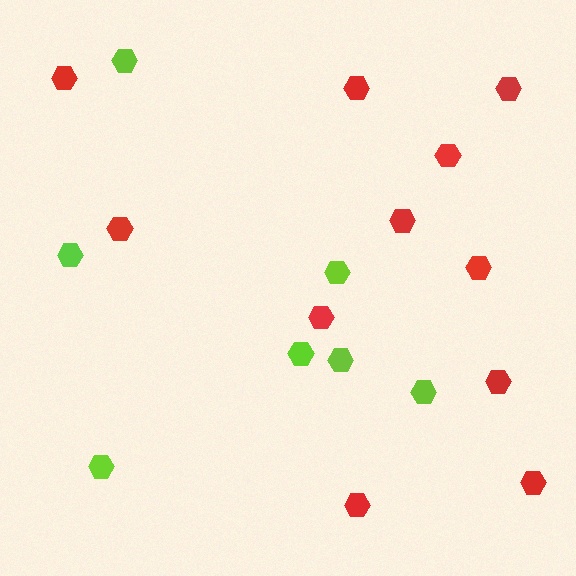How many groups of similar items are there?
There are 2 groups: one group of red hexagons (11) and one group of lime hexagons (7).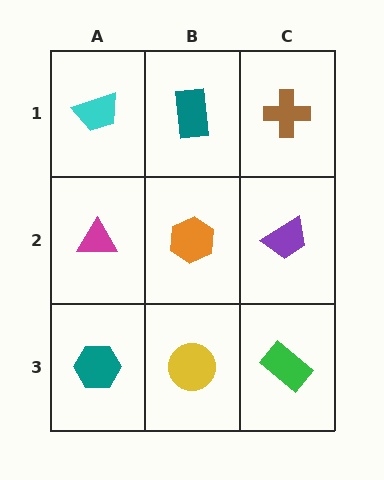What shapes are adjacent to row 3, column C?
A purple trapezoid (row 2, column C), a yellow circle (row 3, column B).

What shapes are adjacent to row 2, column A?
A cyan trapezoid (row 1, column A), a teal hexagon (row 3, column A), an orange hexagon (row 2, column B).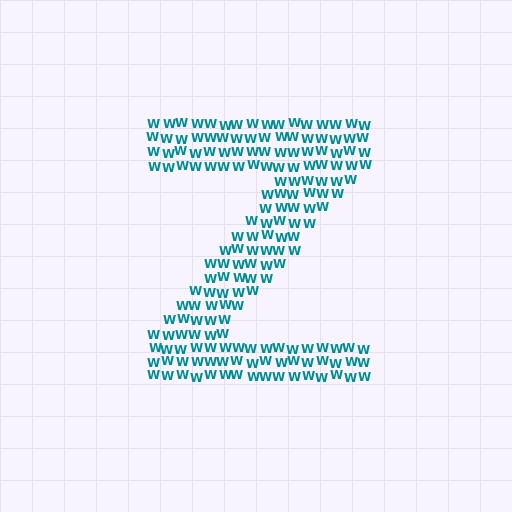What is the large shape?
The large shape is the letter Z.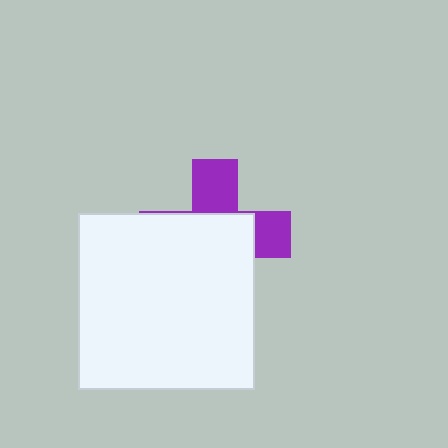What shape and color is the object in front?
The object in front is a white square.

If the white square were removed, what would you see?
You would see the complete purple cross.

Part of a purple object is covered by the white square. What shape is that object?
It is a cross.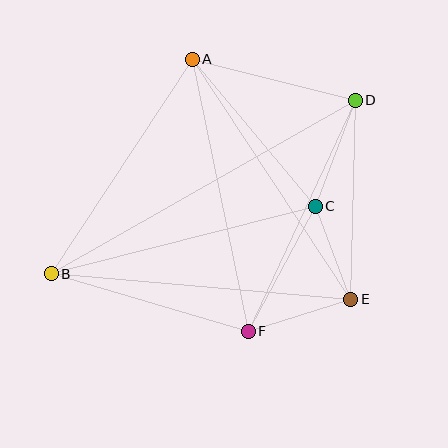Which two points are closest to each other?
Points C and E are closest to each other.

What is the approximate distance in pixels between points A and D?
The distance between A and D is approximately 168 pixels.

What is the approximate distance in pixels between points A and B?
The distance between A and B is approximately 257 pixels.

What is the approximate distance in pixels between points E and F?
The distance between E and F is approximately 107 pixels.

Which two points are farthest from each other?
Points B and D are farthest from each other.